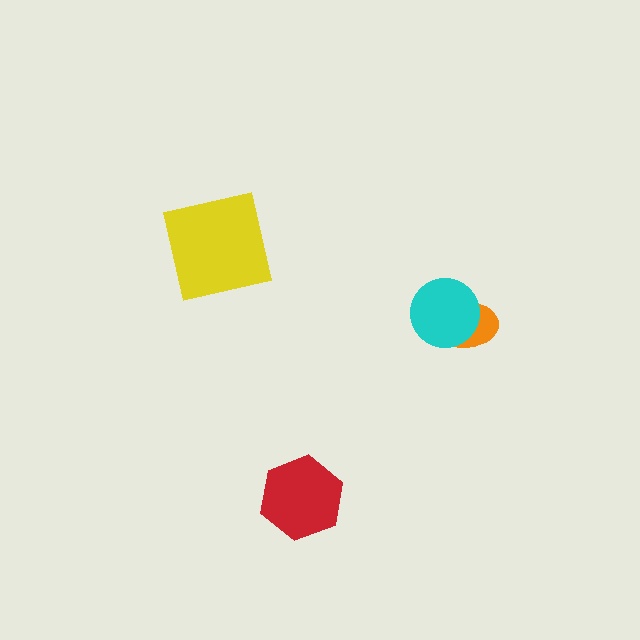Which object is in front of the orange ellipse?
The cyan circle is in front of the orange ellipse.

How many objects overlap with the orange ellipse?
1 object overlaps with the orange ellipse.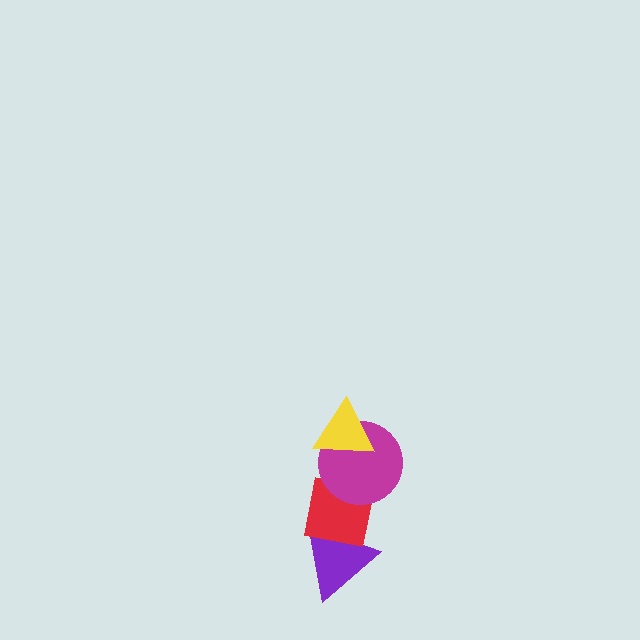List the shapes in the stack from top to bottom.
From top to bottom: the yellow triangle, the magenta circle, the red square, the purple triangle.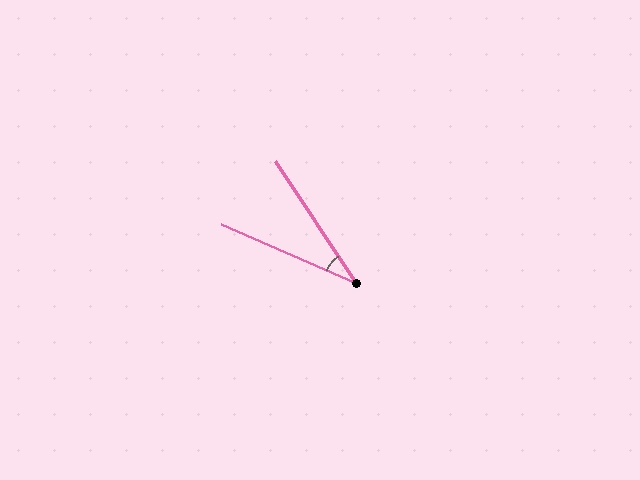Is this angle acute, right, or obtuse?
It is acute.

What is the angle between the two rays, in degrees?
Approximately 33 degrees.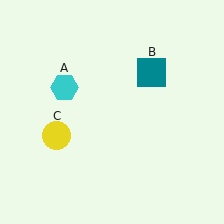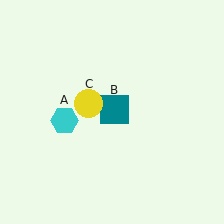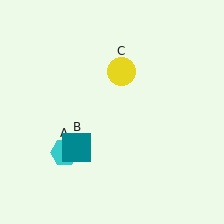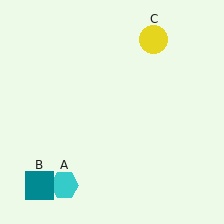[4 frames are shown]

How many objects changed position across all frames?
3 objects changed position: cyan hexagon (object A), teal square (object B), yellow circle (object C).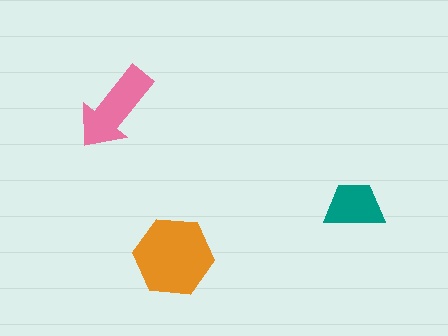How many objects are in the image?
There are 3 objects in the image.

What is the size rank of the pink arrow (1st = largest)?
2nd.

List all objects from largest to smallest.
The orange hexagon, the pink arrow, the teal trapezoid.